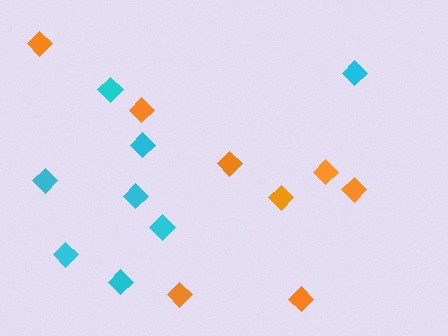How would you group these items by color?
There are 2 groups: one group of cyan diamonds (8) and one group of orange diamonds (8).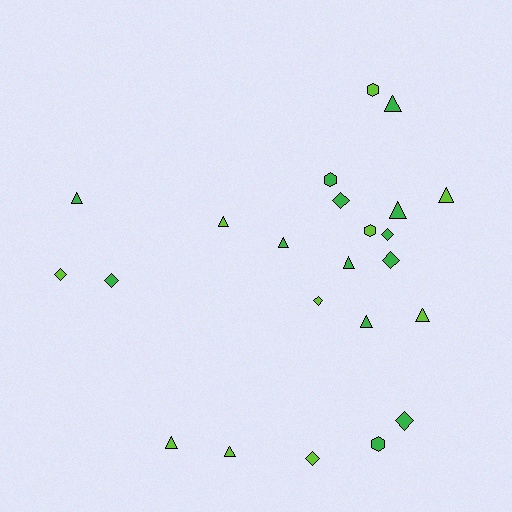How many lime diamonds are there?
There are 3 lime diamonds.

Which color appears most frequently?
Green, with 13 objects.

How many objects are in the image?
There are 23 objects.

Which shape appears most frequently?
Triangle, with 11 objects.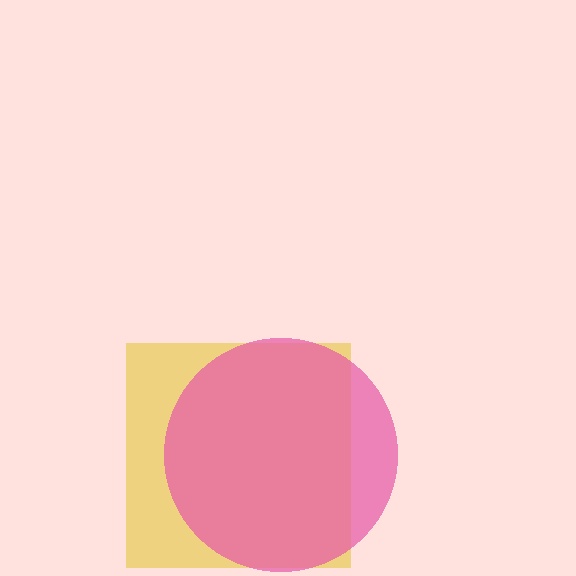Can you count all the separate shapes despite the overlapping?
Yes, there are 2 separate shapes.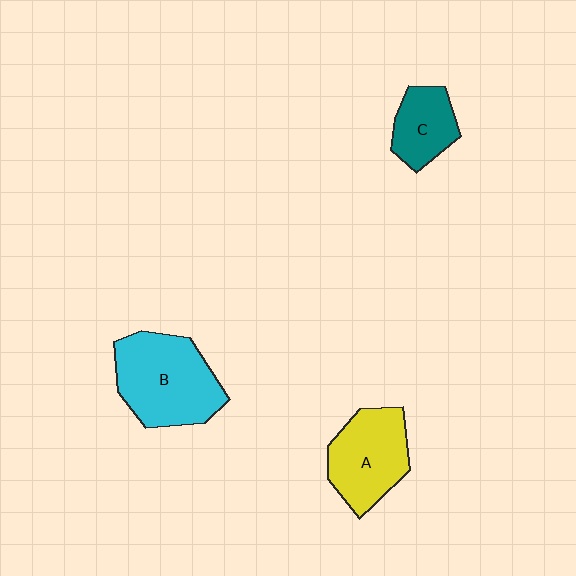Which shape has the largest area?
Shape B (cyan).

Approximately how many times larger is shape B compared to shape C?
Approximately 2.0 times.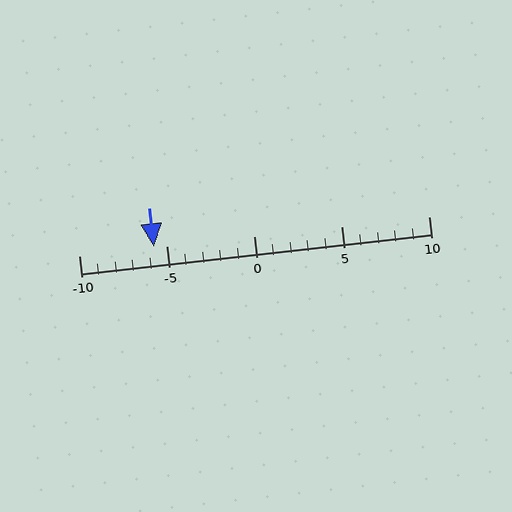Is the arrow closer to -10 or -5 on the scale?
The arrow is closer to -5.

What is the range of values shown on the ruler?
The ruler shows values from -10 to 10.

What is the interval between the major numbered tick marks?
The major tick marks are spaced 5 units apart.